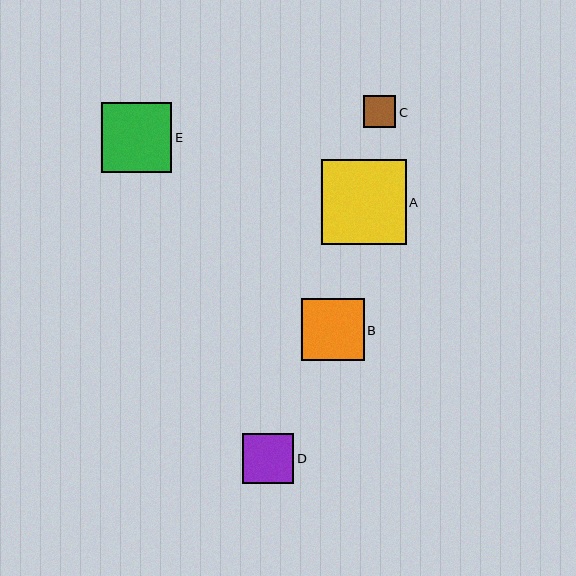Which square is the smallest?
Square C is the smallest with a size of approximately 32 pixels.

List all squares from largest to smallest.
From largest to smallest: A, E, B, D, C.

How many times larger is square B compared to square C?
Square B is approximately 1.9 times the size of square C.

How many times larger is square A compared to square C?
Square A is approximately 2.6 times the size of square C.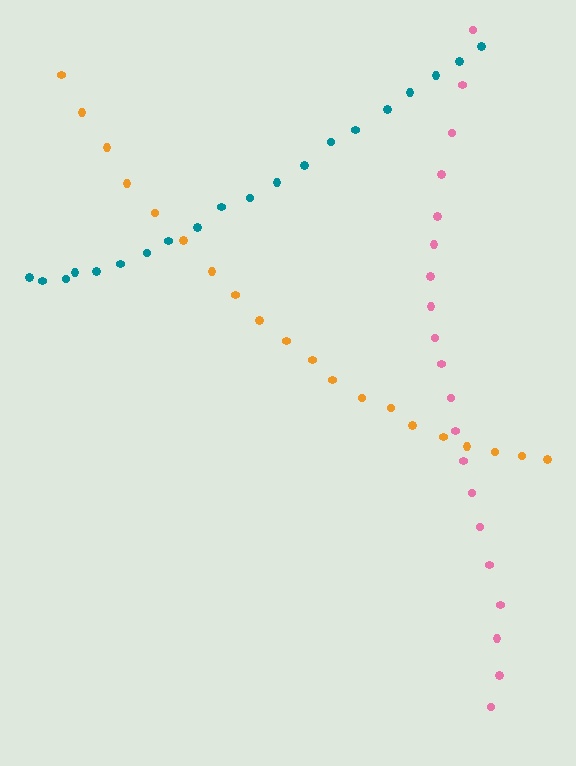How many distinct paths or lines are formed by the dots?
There are 3 distinct paths.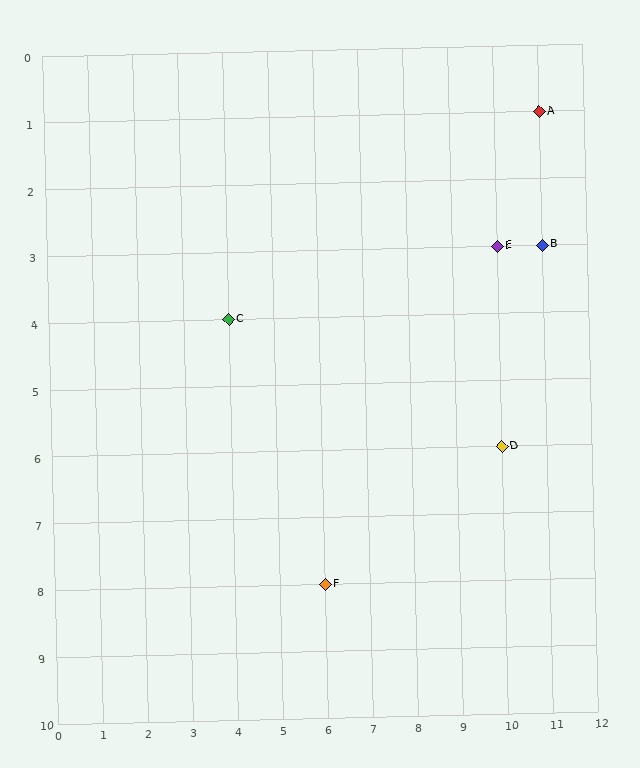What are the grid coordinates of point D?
Point D is at grid coordinates (10, 6).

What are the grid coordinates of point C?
Point C is at grid coordinates (4, 4).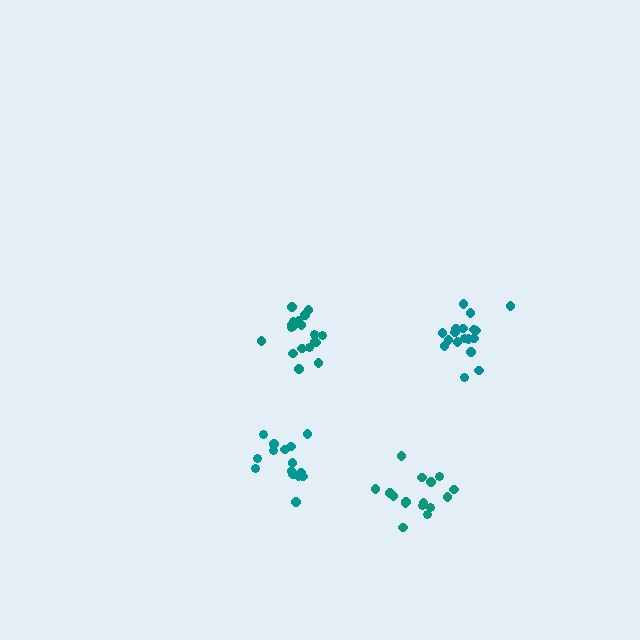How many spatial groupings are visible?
There are 4 spatial groupings.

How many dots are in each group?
Group 1: 18 dots, Group 2: 15 dots, Group 3: 16 dots, Group 4: 19 dots (68 total).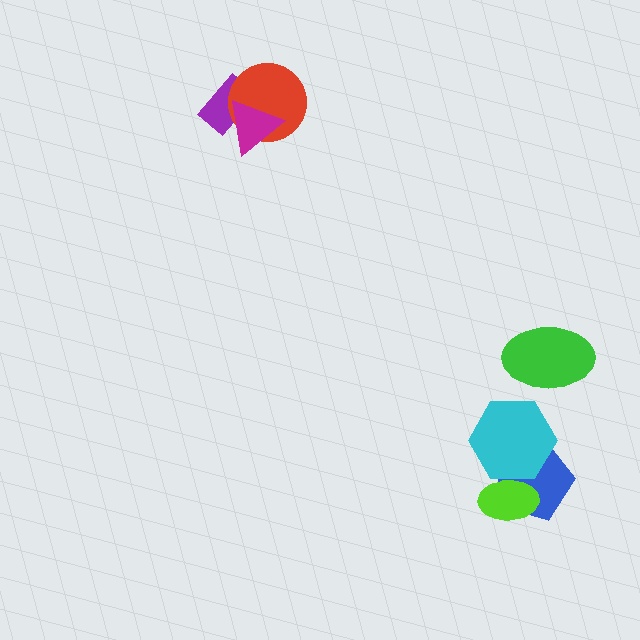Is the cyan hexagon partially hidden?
Yes, it is partially covered by another shape.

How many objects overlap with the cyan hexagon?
2 objects overlap with the cyan hexagon.